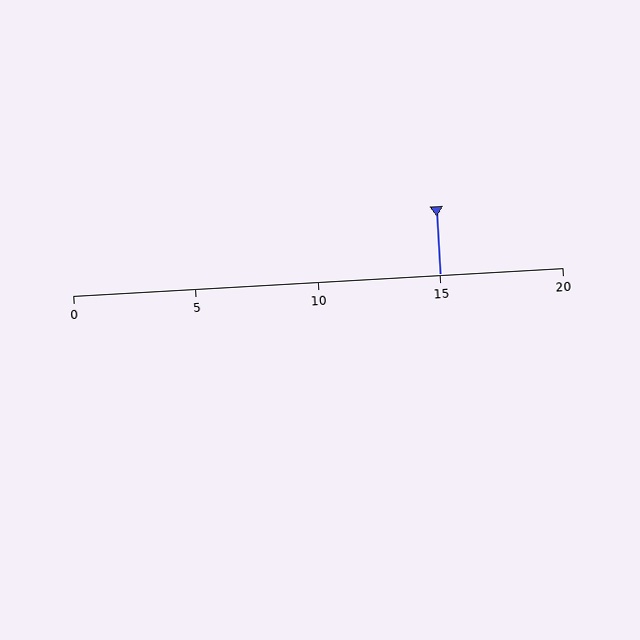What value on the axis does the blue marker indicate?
The marker indicates approximately 15.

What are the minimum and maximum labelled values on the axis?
The axis runs from 0 to 20.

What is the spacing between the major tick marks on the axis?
The major ticks are spaced 5 apart.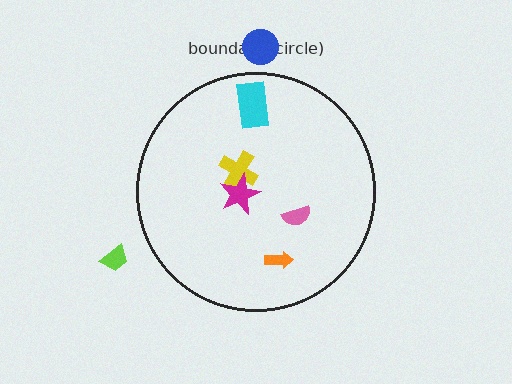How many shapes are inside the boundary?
5 inside, 2 outside.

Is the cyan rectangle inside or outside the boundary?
Inside.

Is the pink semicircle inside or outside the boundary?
Inside.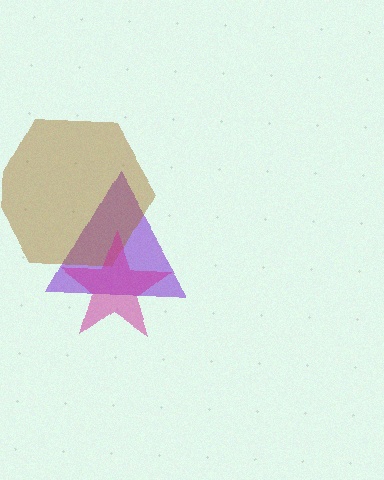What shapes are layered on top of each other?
The layered shapes are: a purple triangle, a brown hexagon, a magenta star.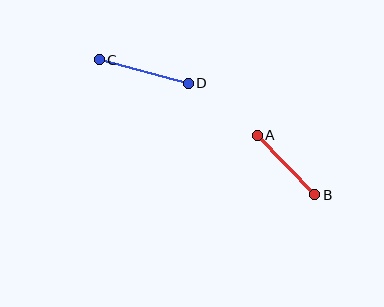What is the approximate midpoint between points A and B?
The midpoint is at approximately (286, 165) pixels.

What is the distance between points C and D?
The distance is approximately 92 pixels.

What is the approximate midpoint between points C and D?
The midpoint is at approximately (144, 72) pixels.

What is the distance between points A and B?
The distance is approximately 83 pixels.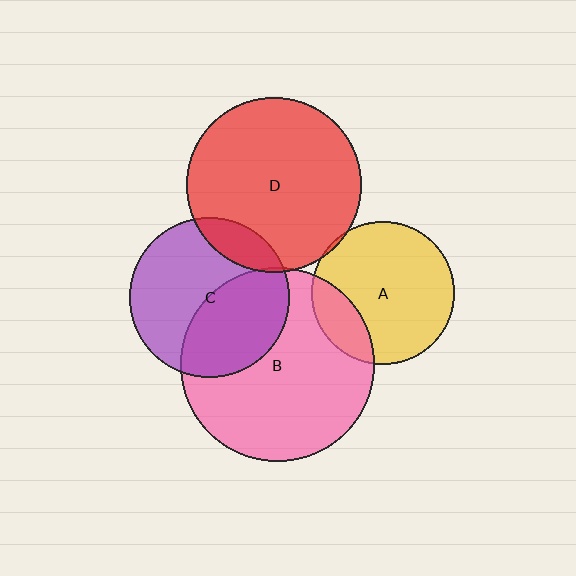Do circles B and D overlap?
Yes.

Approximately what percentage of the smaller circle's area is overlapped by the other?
Approximately 5%.